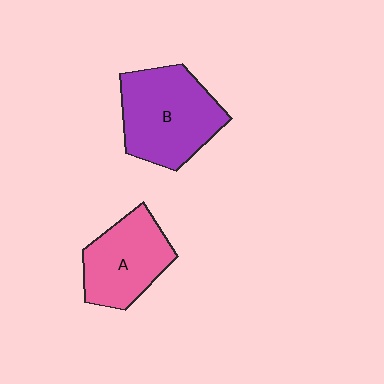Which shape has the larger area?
Shape B (purple).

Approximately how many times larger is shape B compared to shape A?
Approximately 1.3 times.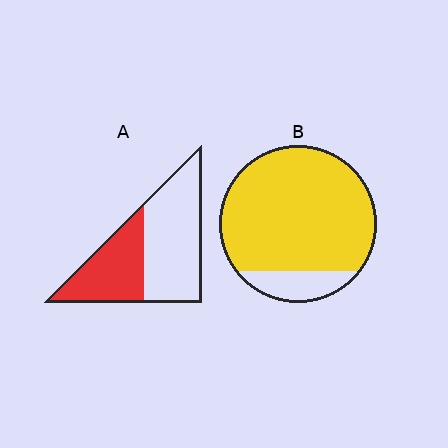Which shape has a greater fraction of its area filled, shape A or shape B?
Shape B.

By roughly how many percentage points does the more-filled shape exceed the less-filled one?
By roughly 45 percentage points (B over A).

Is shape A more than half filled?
No.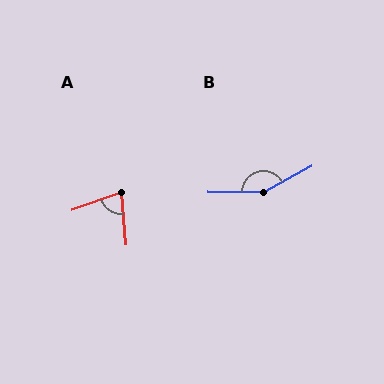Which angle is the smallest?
A, at approximately 76 degrees.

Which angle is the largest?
B, at approximately 151 degrees.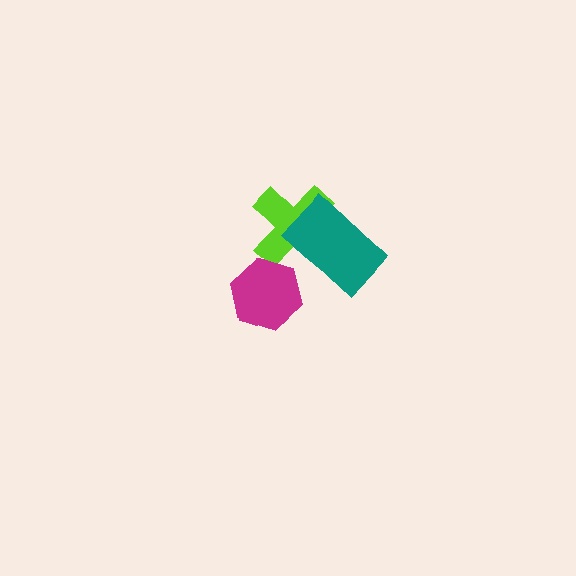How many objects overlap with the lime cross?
2 objects overlap with the lime cross.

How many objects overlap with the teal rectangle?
1 object overlaps with the teal rectangle.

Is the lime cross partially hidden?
Yes, it is partially covered by another shape.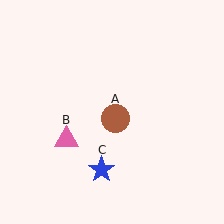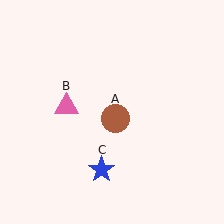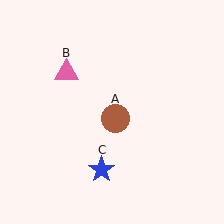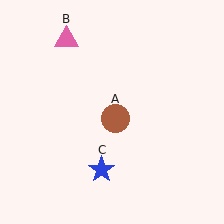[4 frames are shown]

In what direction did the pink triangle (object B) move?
The pink triangle (object B) moved up.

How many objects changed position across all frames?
1 object changed position: pink triangle (object B).